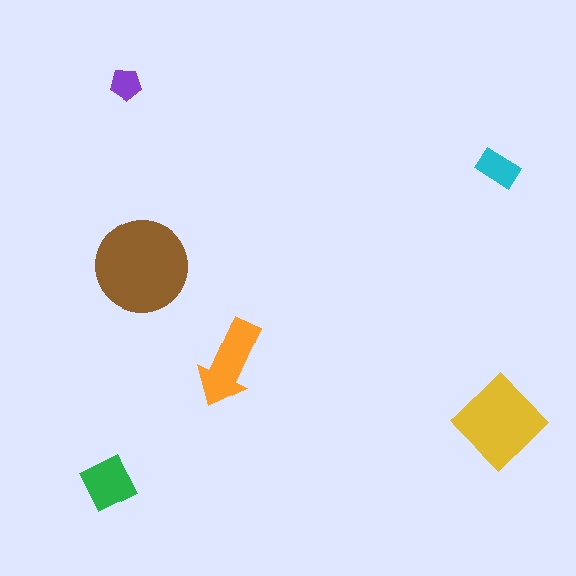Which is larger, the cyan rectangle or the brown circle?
The brown circle.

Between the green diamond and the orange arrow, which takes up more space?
The orange arrow.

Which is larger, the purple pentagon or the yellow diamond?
The yellow diamond.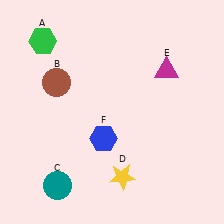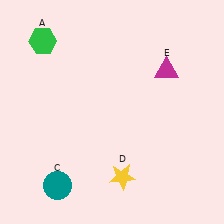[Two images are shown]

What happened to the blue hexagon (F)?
The blue hexagon (F) was removed in Image 2. It was in the bottom-left area of Image 1.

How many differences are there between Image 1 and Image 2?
There are 2 differences between the two images.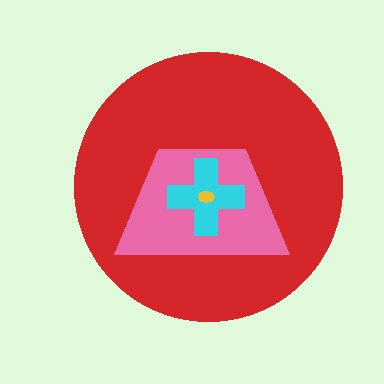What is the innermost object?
The yellow ellipse.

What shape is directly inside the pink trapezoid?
The cyan cross.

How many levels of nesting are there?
4.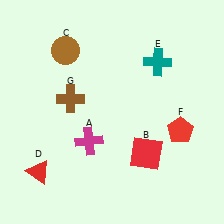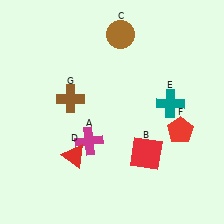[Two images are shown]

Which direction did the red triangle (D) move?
The red triangle (D) moved right.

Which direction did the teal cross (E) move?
The teal cross (E) moved down.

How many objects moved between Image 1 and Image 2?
3 objects moved between the two images.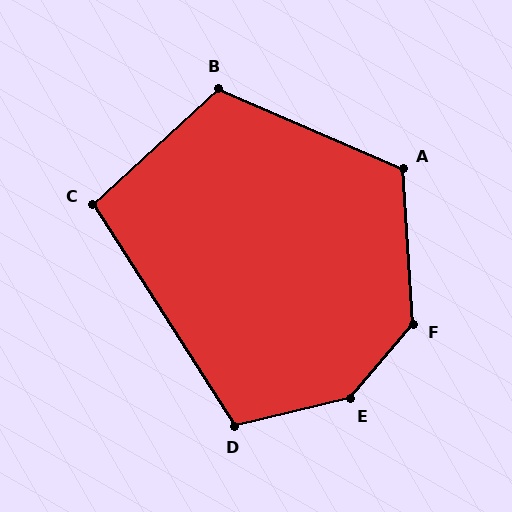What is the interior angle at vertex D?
Approximately 109 degrees (obtuse).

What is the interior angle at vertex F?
Approximately 136 degrees (obtuse).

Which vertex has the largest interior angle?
E, at approximately 143 degrees.